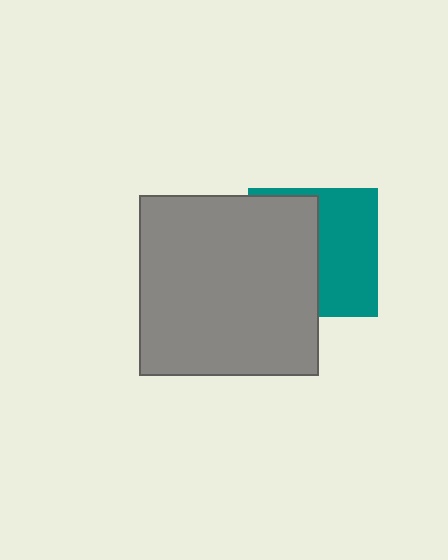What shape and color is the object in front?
The object in front is a gray square.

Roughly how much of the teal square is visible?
About half of it is visible (roughly 48%).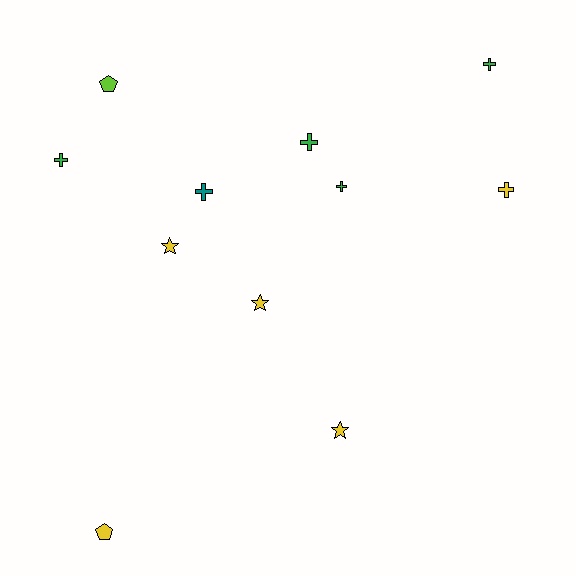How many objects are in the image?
There are 11 objects.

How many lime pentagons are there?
There is 1 lime pentagon.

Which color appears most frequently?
Yellow, with 5 objects.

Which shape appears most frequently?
Cross, with 6 objects.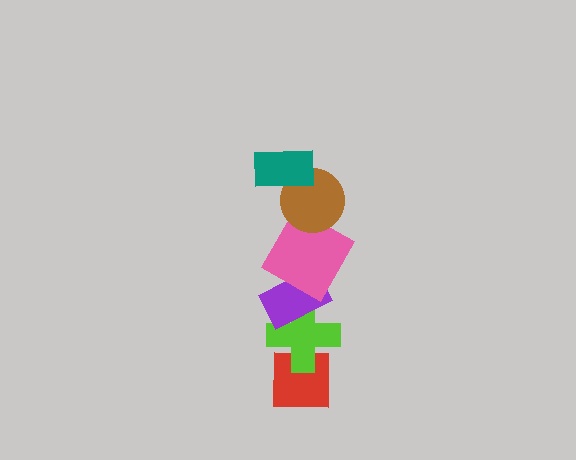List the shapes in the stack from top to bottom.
From top to bottom: the teal rectangle, the brown circle, the pink square, the purple rectangle, the lime cross, the red square.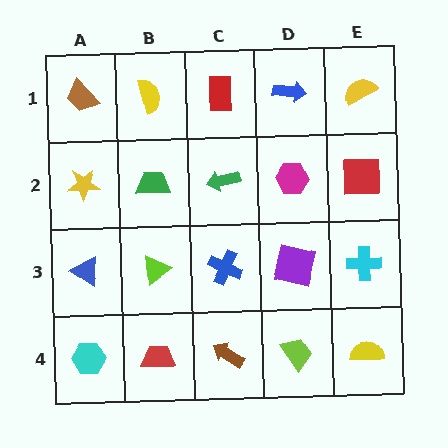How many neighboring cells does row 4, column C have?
3.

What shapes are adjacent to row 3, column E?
A red square (row 2, column E), a yellow semicircle (row 4, column E), a purple square (row 3, column D).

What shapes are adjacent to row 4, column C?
A blue cross (row 3, column C), a red trapezoid (row 4, column B), a lime trapezoid (row 4, column D).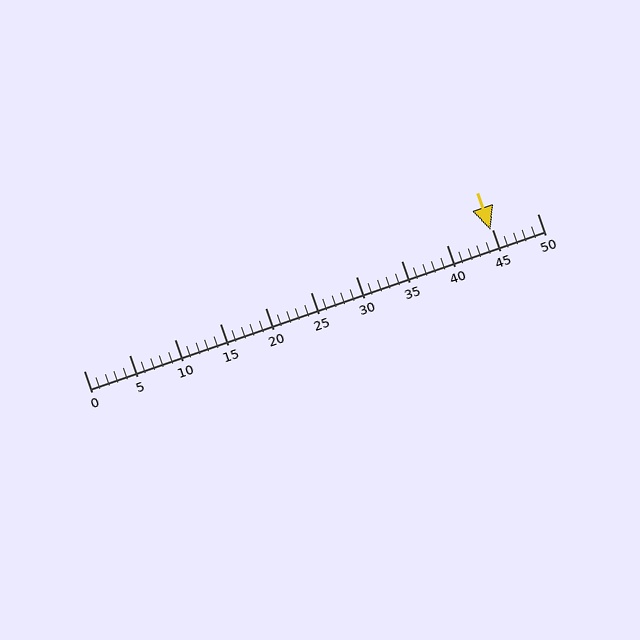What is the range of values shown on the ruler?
The ruler shows values from 0 to 50.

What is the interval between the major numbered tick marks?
The major tick marks are spaced 5 units apart.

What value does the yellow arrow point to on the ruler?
The yellow arrow points to approximately 45.